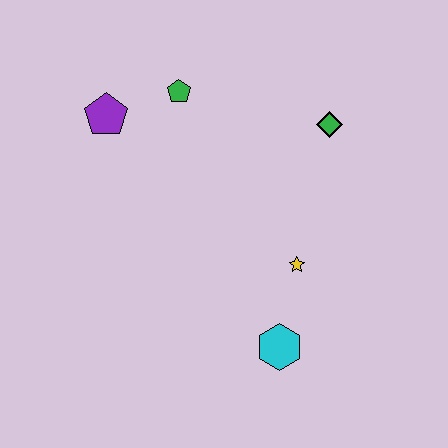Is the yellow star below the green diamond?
Yes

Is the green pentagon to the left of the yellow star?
Yes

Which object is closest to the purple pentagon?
The green pentagon is closest to the purple pentagon.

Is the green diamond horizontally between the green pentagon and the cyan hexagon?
No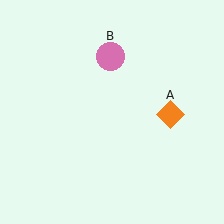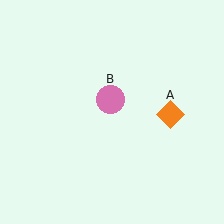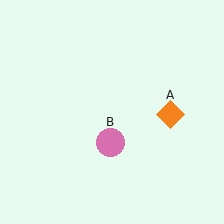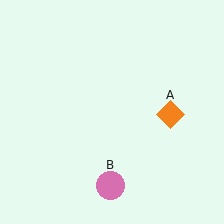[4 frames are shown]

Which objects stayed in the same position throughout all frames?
Orange diamond (object A) remained stationary.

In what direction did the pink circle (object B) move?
The pink circle (object B) moved down.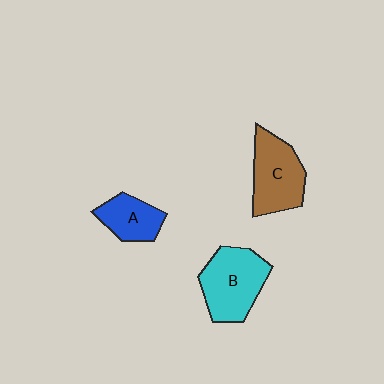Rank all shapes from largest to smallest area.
From largest to smallest: B (cyan), C (brown), A (blue).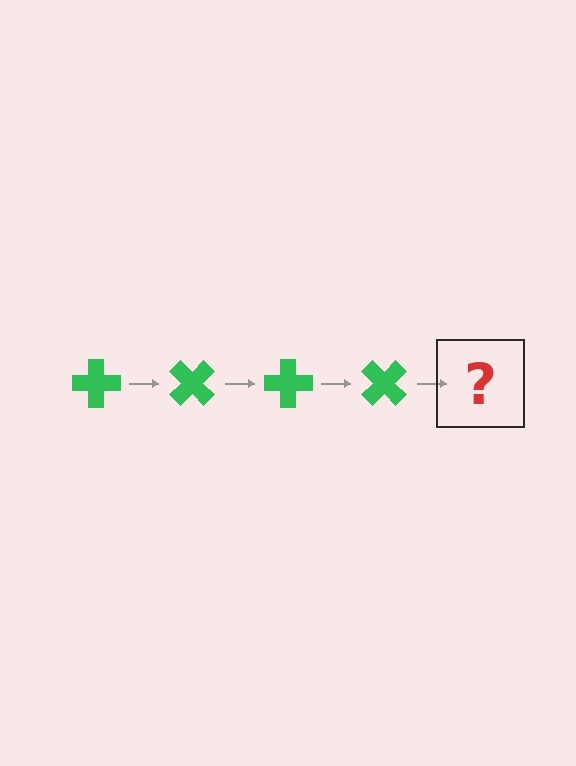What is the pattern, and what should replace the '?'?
The pattern is that the cross rotates 45 degrees each step. The '?' should be a green cross rotated 180 degrees.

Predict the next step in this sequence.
The next step is a green cross rotated 180 degrees.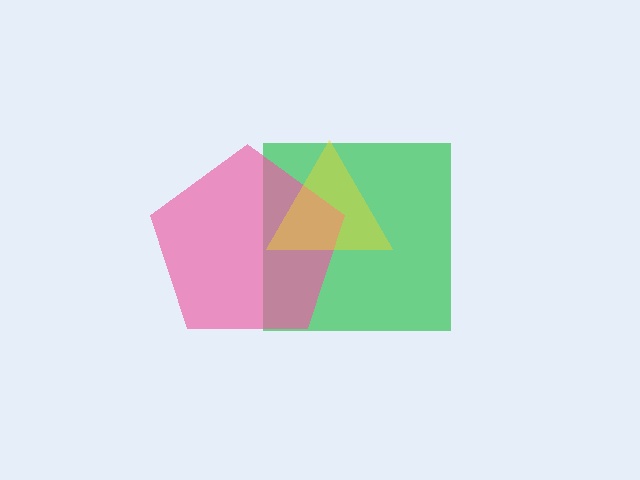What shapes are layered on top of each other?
The layered shapes are: a green square, a pink pentagon, a yellow triangle.